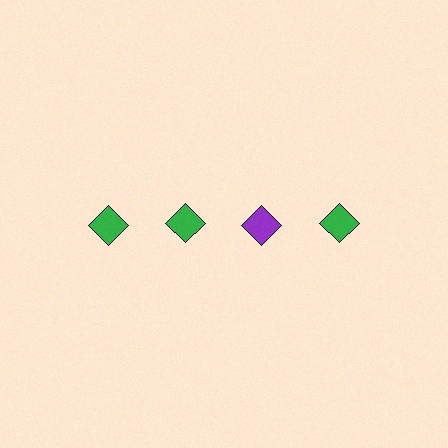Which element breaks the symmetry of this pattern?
The purple diamond in the top row, center column breaks the symmetry. All other shapes are green diamonds.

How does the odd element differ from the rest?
It has a different color: purple instead of green.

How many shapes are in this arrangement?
There are 4 shapes arranged in a grid pattern.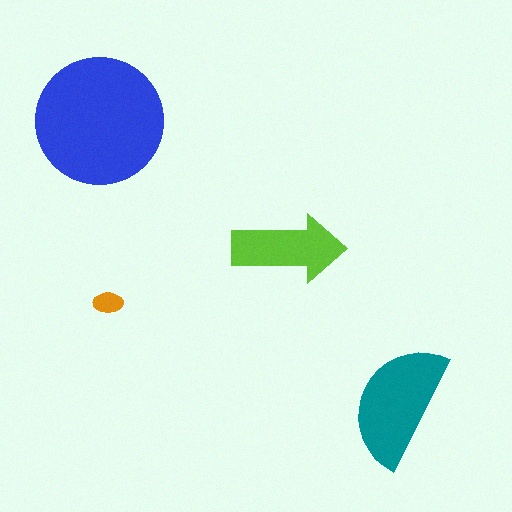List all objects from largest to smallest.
The blue circle, the teal semicircle, the lime arrow, the orange ellipse.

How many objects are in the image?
There are 4 objects in the image.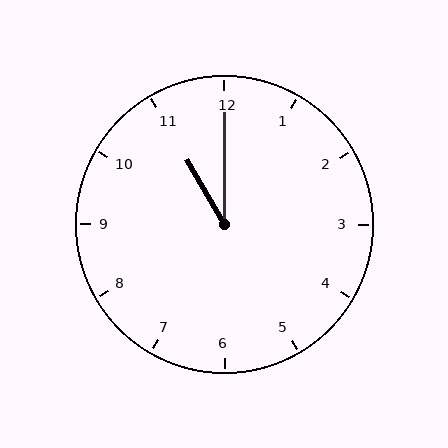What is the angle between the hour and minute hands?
Approximately 30 degrees.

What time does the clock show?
11:00.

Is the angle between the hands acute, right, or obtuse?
It is acute.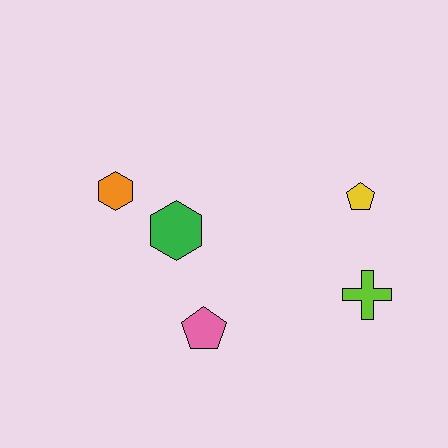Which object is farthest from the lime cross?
The orange hexagon is farthest from the lime cross.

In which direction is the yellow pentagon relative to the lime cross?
The yellow pentagon is above the lime cross.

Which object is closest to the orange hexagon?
The green hexagon is closest to the orange hexagon.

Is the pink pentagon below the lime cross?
Yes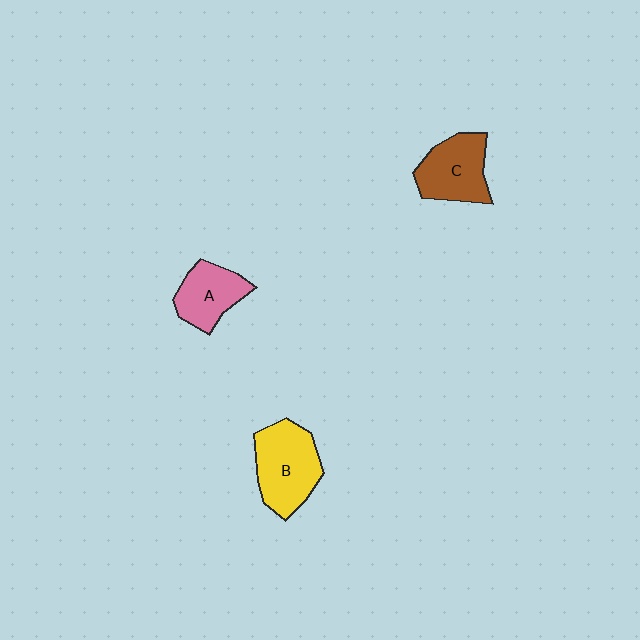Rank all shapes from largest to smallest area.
From largest to smallest: B (yellow), C (brown), A (pink).